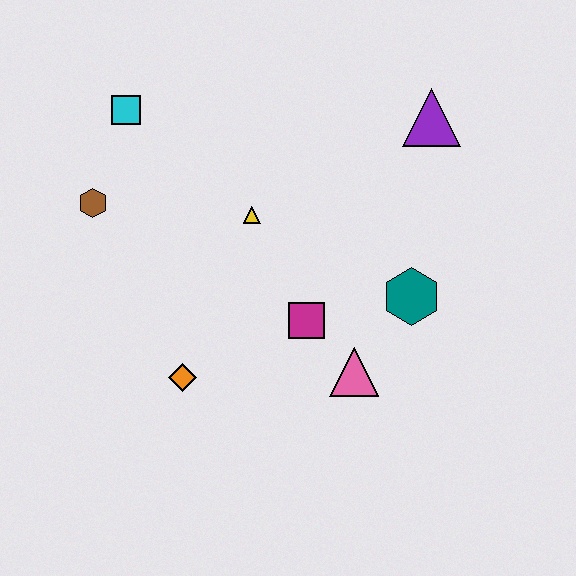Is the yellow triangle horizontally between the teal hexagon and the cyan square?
Yes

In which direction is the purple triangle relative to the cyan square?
The purple triangle is to the right of the cyan square.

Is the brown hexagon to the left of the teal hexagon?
Yes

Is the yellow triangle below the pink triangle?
No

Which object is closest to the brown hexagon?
The cyan square is closest to the brown hexagon.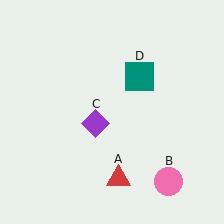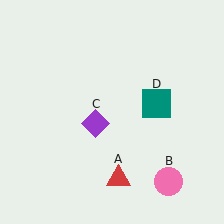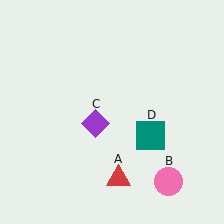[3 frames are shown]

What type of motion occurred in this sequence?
The teal square (object D) rotated clockwise around the center of the scene.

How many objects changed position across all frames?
1 object changed position: teal square (object D).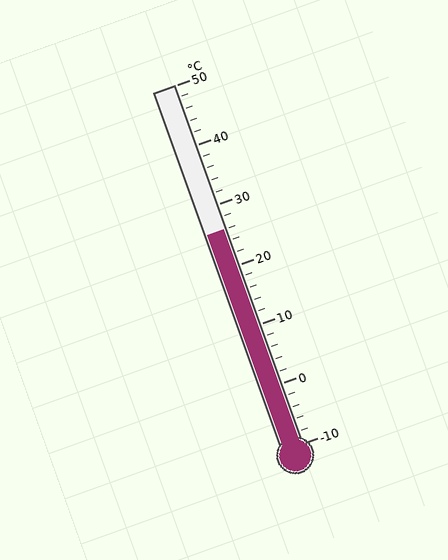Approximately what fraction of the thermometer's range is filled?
The thermometer is filled to approximately 60% of its range.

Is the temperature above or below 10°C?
The temperature is above 10°C.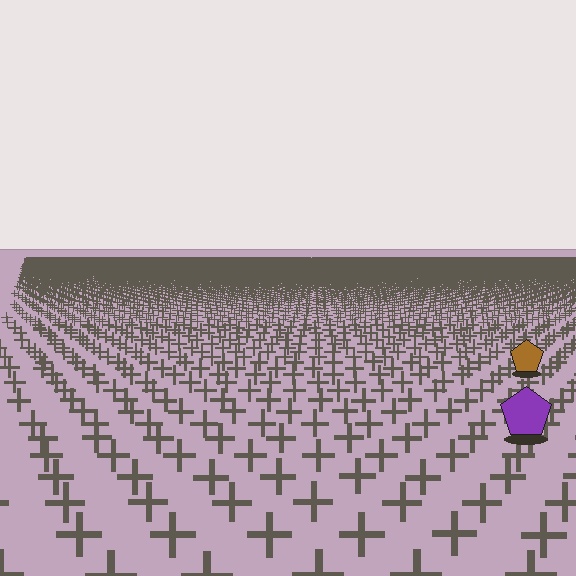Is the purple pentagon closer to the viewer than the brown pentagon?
Yes. The purple pentagon is closer — you can tell from the texture gradient: the ground texture is coarser near it.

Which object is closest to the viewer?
The purple pentagon is closest. The texture marks near it are larger and more spread out.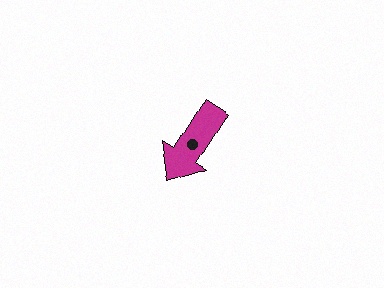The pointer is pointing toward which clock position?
Roughly 7 o'clock.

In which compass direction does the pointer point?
Southwest.